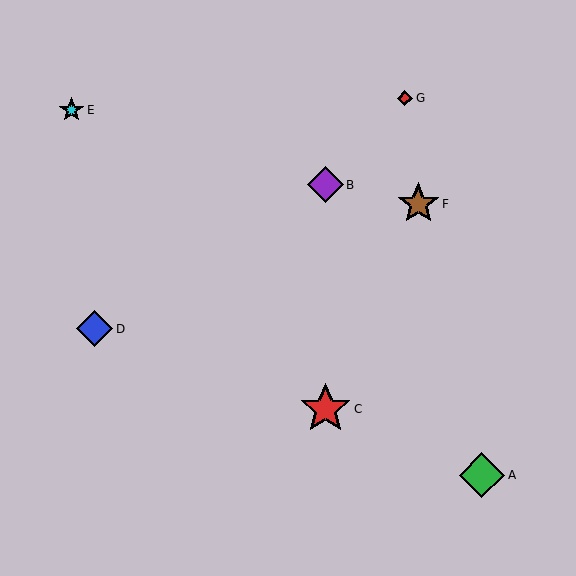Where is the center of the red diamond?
The center of the red diamond is at (405, 98).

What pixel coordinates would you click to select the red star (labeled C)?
Click at (325, 409) to select the red star C.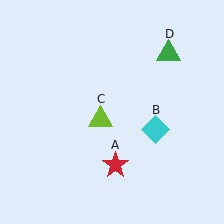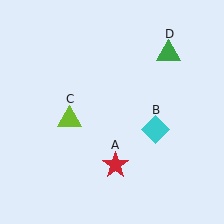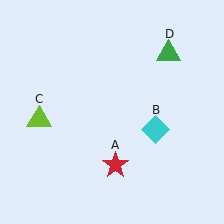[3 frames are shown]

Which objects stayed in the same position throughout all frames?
Red star (object A) and cyan diamond (object B) and green triangle (object D) remained stationary.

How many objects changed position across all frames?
1 object changed position: lime triangle (object C).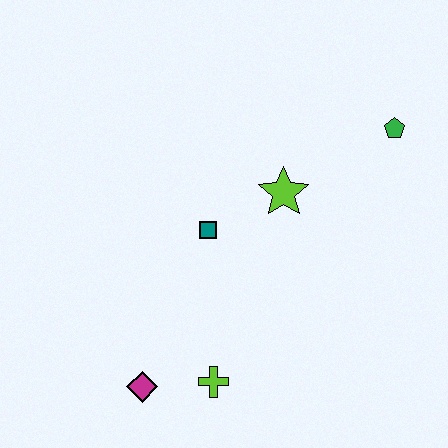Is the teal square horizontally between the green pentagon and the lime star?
No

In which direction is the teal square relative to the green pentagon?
The teal square is to the left of the green pentagon.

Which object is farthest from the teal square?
The green pentagon is farthest from the teal square.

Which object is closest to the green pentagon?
The lime star is closest to the green pentagon.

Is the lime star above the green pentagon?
No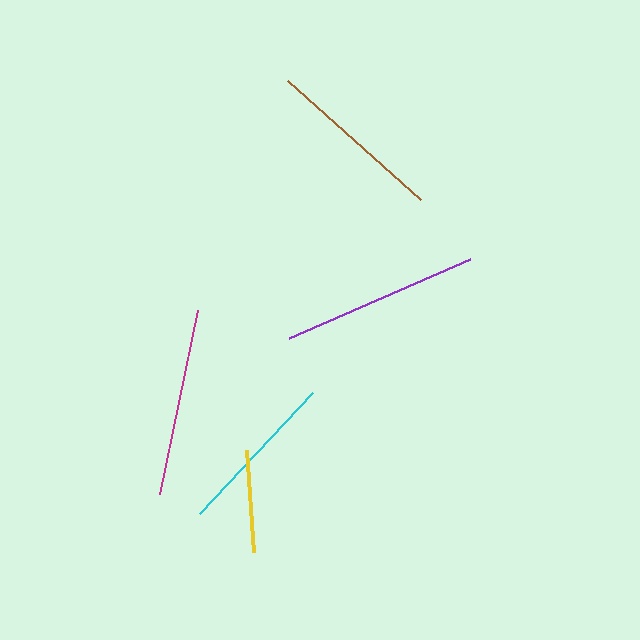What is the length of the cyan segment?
The cyan segment is approximately 165 pixels long.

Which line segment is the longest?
The purple line is the longest at approximately 198 pixels.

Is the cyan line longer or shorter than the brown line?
The brown line is longer than the cyan line.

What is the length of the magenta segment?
The magenta segment is approximately 188 pixels long.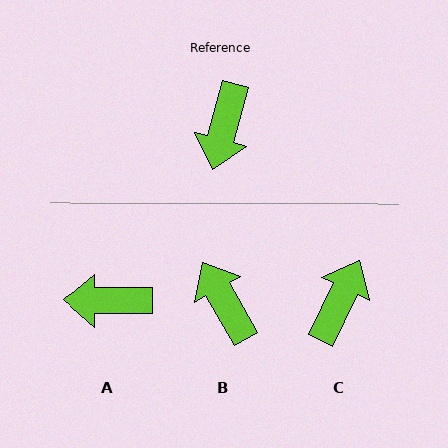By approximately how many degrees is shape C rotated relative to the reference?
Approximately 169 degrees counter-clockwise.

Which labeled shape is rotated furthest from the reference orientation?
C, about 169 degrees away.